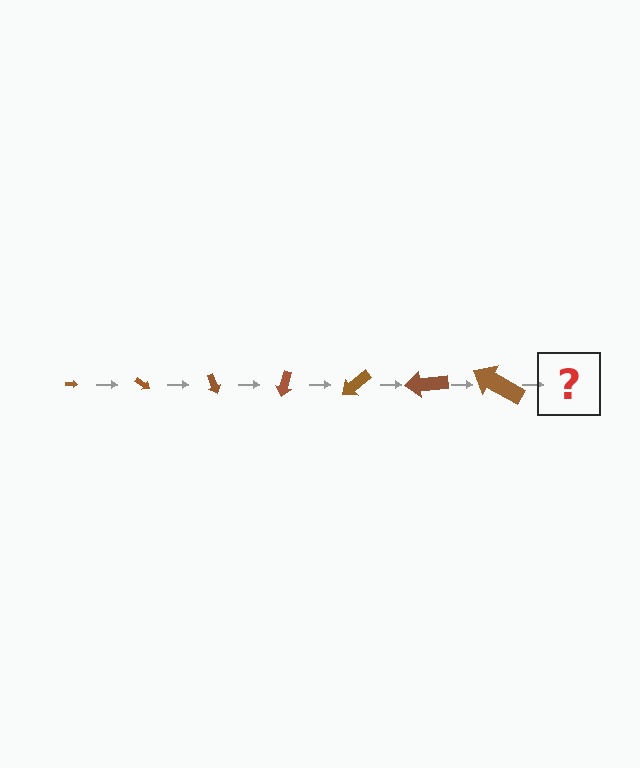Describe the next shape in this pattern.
It should be an arrow, larger than the previous one and rotated 245 degrees from the start.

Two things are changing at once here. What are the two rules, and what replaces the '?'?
The two rules are that the arrow grows larger each step and it rotates 35 degrees each step. The '?' should be an arrow, larger than the previous one and rotated 245 degrees from the start.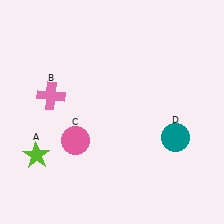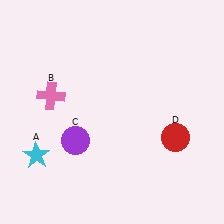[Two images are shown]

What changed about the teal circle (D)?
In Image 1, D is teal. In Image 2, it changed to red.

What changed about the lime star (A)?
In Image 1, A is lime. In Image 2, it changed to cyan.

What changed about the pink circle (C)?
In Image 1, C is pink. In Image 2, it changed to purple.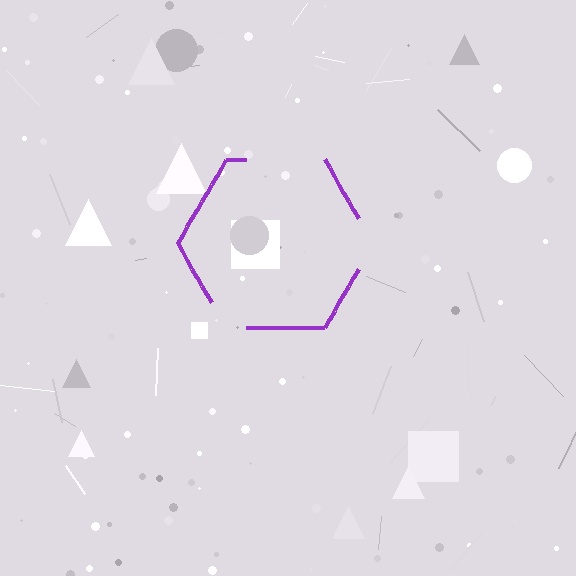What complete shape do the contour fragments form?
The contour fragments form a hexagon.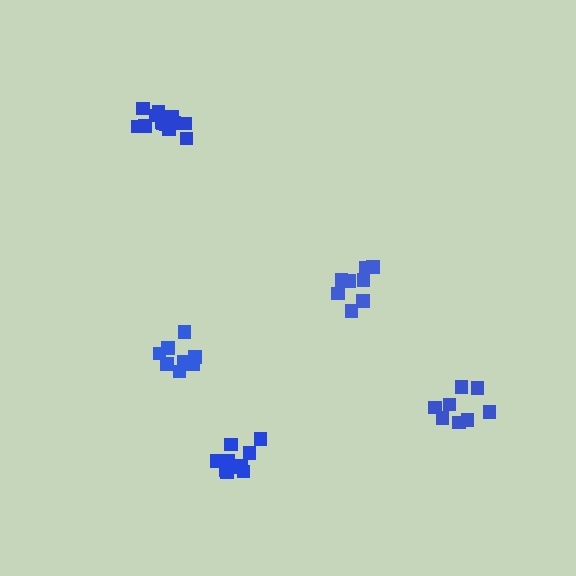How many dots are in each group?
Group 1: 8 dots, Group 2: 8 dots, Group 3: 13 dots, Group 4: 11 dots, Group 5: 8 dots (48 total).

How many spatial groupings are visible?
There are 5 spatial groupings.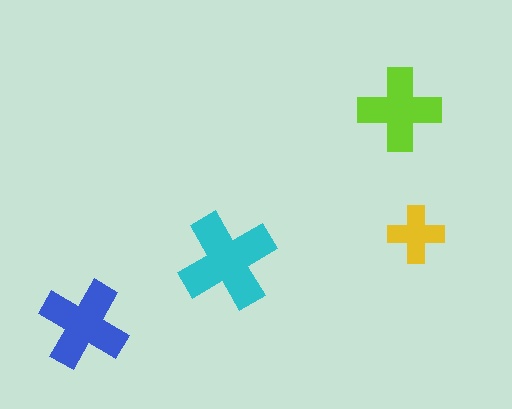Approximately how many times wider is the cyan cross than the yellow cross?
About 1.5 times wider.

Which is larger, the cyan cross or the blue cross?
The cyan one.